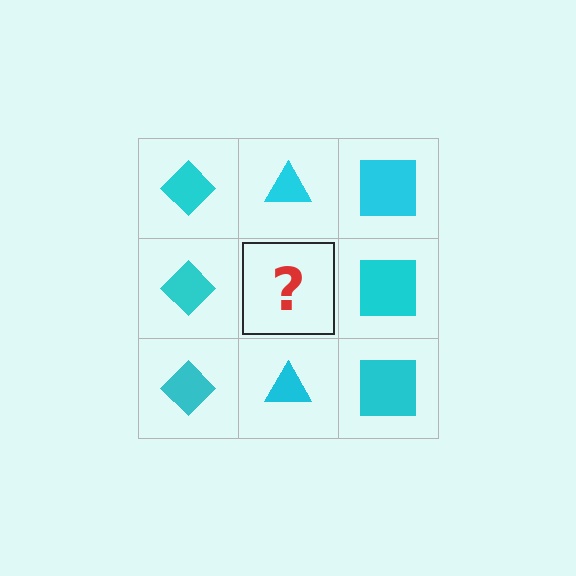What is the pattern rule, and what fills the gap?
The rule is that each column has a consistent shape. The gap should be filled with a cyan triangle.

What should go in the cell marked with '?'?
The missing cell should contain a cyan triangle.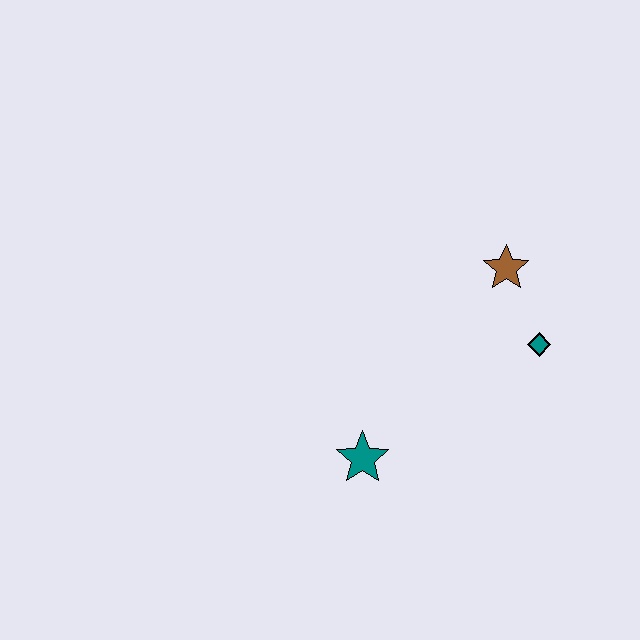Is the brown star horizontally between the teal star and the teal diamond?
Yes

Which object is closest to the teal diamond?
The brown star is closest to the teal diamond.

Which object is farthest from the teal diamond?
The teal star is farthest from the teal diamond.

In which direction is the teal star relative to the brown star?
The teal star is below the brown star.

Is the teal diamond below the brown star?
Yes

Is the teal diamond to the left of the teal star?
No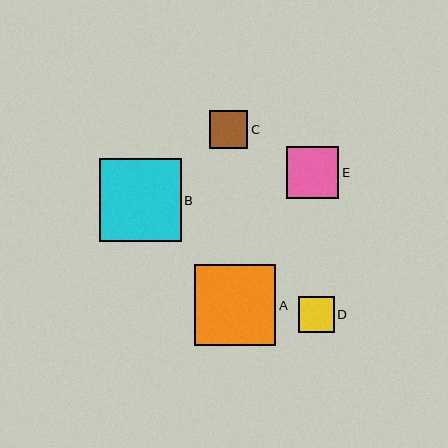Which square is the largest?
Square B is the largest with a size of approximately 82 pixels.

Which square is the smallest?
Square D is the smallest with a size of approximately 36 pixels.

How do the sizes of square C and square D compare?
Square C and square D are approximately the same size.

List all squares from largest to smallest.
From largest to smallest: B, A, E, C, D.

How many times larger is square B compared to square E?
Square B is approximately 1.6 times the size of square E.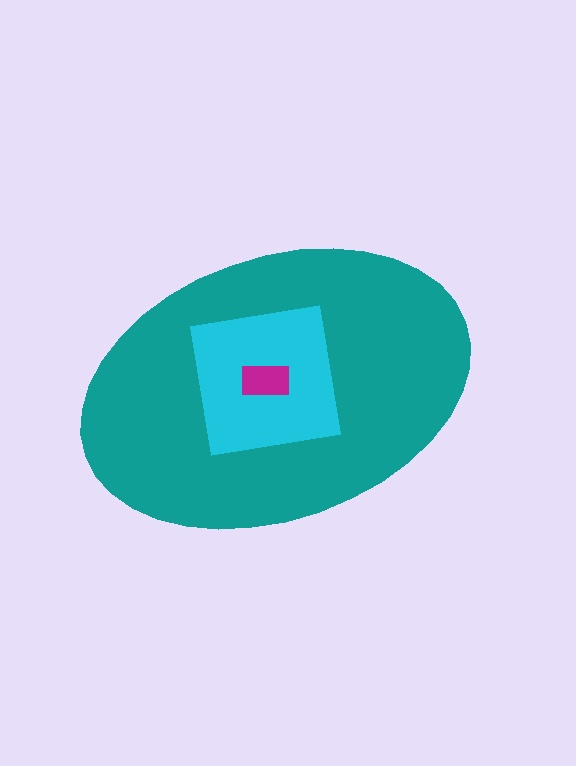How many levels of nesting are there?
3.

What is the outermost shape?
The teal ellipse.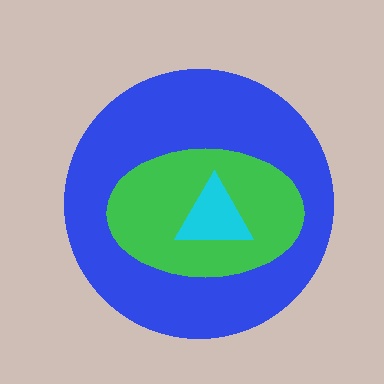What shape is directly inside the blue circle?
The green ellipse.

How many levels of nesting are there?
3.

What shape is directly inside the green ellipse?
The cyan triangle.